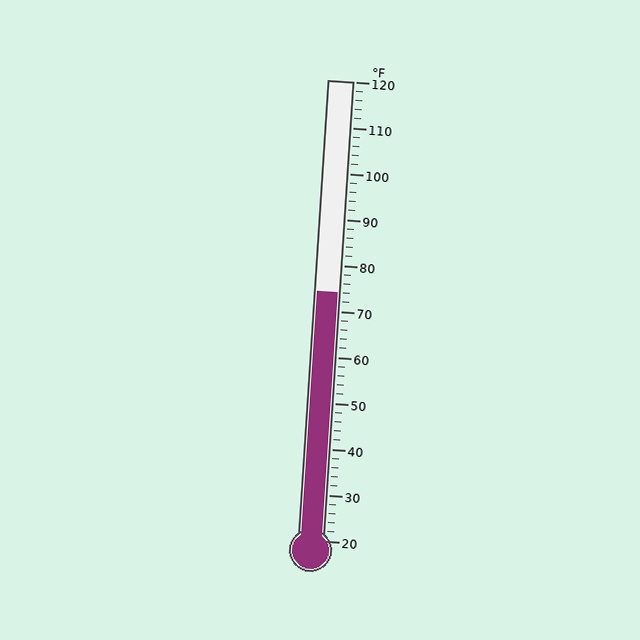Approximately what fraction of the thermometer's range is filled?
The thermometer is filled to approximately 55% of its range.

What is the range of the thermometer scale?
The thermometer scale ranges from 20°F to 120°F.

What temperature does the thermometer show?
The thermometer shows approximately 74°F.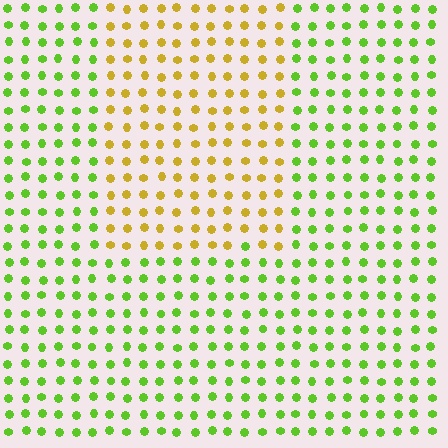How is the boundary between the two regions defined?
The boundary is defined purely by a slight shift in hue (about 51 degrees). Spacing, size, and orientation are identical on both sides.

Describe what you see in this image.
The image is filled with small lime elements in a uniform arrangement. A rectangle-shaped region is visible where the elements are tinted to a slightly different hue, forming a subtle color boundary.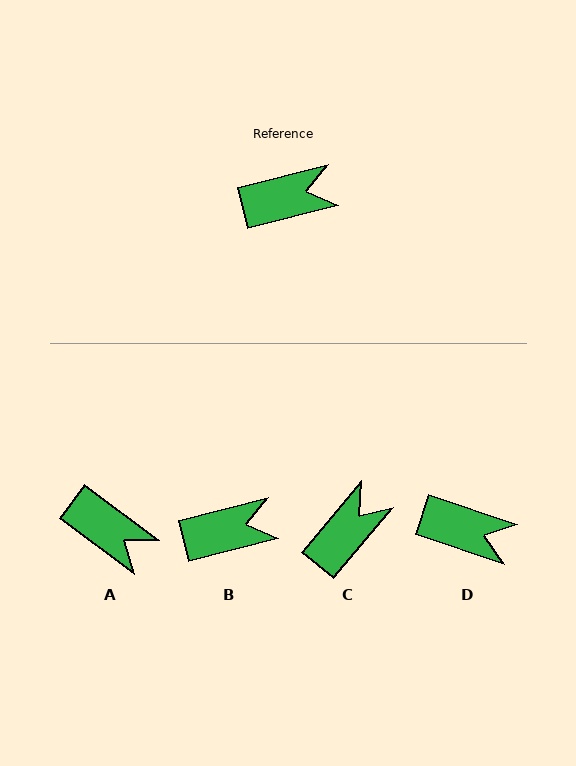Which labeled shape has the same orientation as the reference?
B.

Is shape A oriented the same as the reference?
No, it is off by about 51 degrees.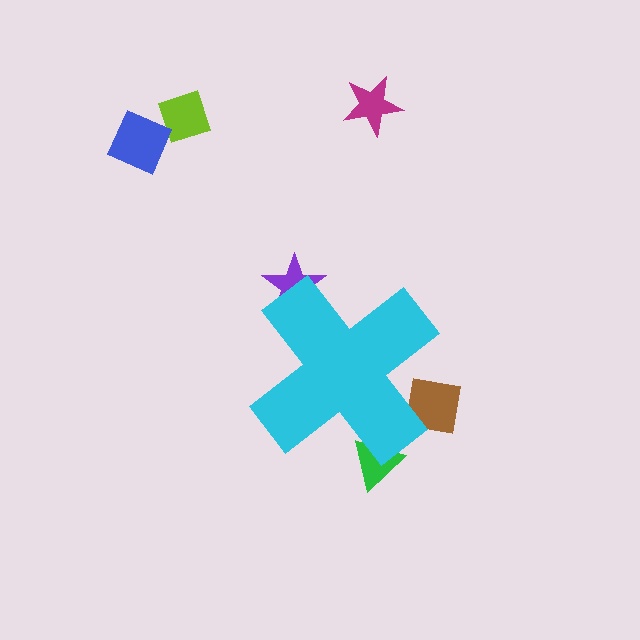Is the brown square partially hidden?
Yes, the brown square is partially hidden behind the cyan cross.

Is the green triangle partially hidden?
Yes, the green triangle is partially hidden behind the cyan cross.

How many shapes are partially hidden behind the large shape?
3 shapes are partially hidden.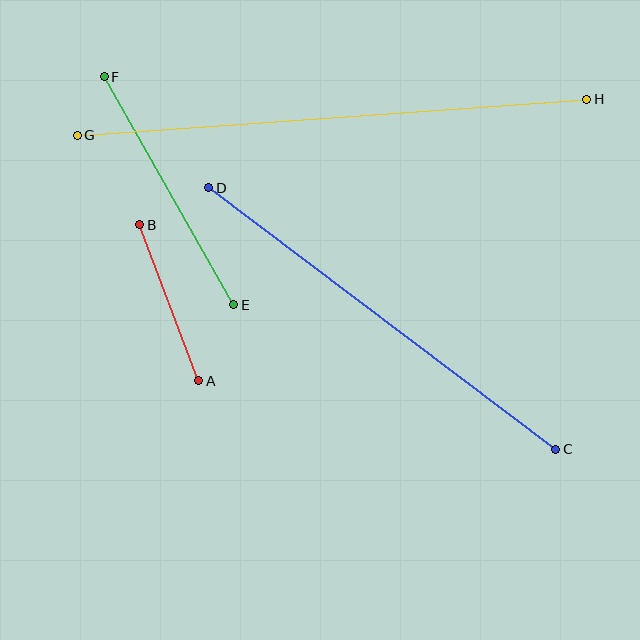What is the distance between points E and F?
The distance is approximately 262 pixels.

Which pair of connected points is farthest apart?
Points G and H are farthest apart.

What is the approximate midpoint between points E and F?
The midpoint is at approximately (169, 191) pixels.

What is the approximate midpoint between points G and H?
The midpoint is at approximately (332, 117) pixels.